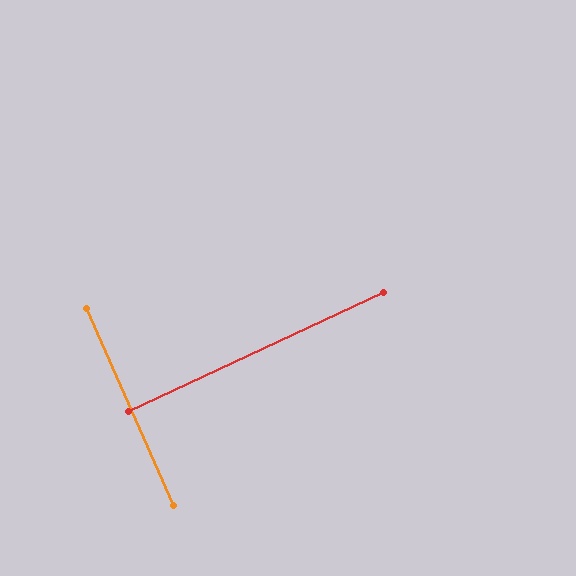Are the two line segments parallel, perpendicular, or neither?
Perpendicular — they meet at approximately 89°.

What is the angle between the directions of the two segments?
Approximately 89 degrees.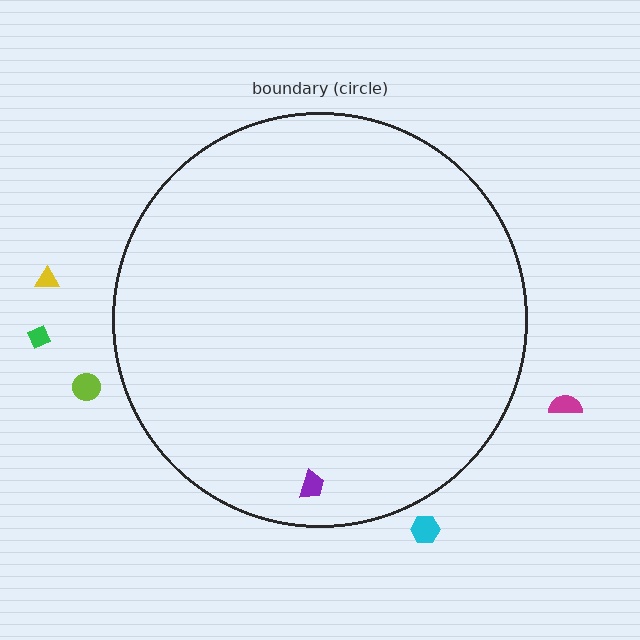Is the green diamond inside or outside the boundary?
Outside.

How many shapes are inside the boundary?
1 inside, 5 outside.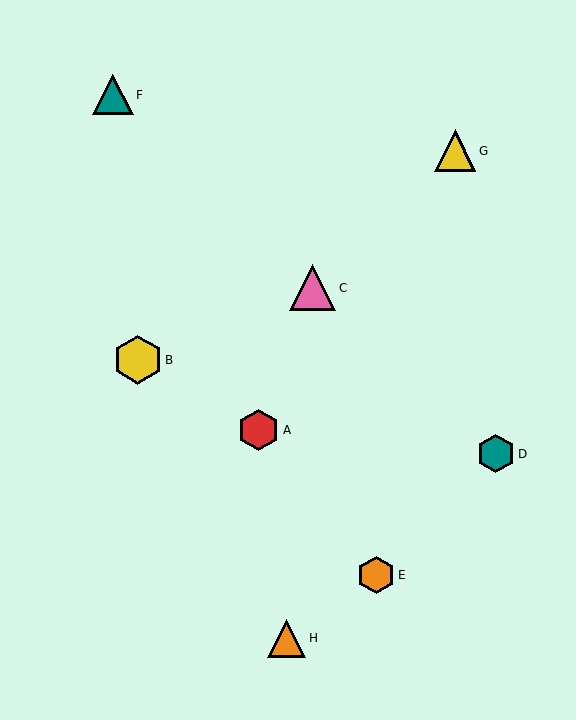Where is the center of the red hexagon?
The center of the red hexagon is at (259, 430).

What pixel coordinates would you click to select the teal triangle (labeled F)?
Click at (113, 95) to select the teal triangle F.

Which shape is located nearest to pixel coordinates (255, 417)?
The red hexagon (labeled A) at (259, 430) is nearest to that location.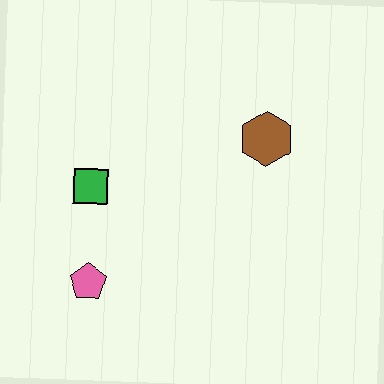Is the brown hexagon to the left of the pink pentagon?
No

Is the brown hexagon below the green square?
No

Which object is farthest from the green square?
The brown hexagon is farthest from the green square.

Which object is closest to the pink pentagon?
The green square is closest to the pink pentagon.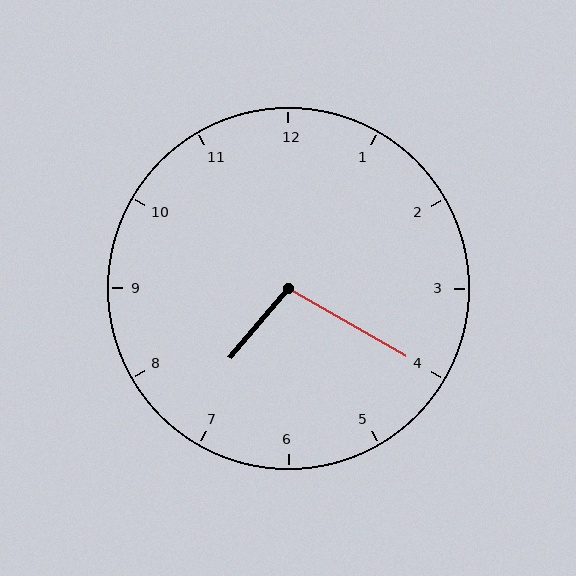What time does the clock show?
7:20.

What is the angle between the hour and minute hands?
Approximately 100 degrees.